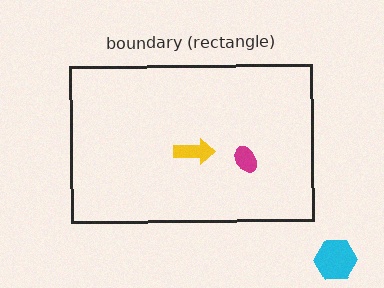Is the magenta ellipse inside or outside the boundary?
Inside.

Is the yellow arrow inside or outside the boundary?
Inside.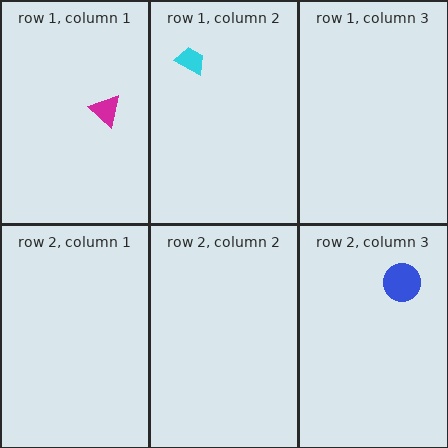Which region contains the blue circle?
The row 2, column 3 region.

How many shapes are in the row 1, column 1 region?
1.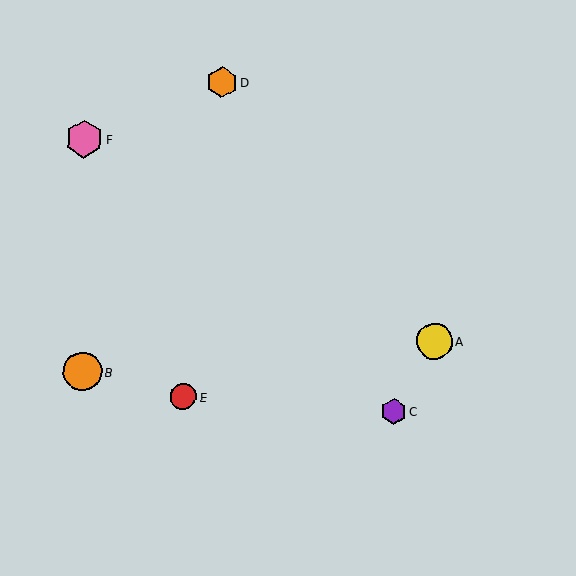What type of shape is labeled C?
Shape C is a purple hexagon.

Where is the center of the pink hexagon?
The center of the pink hexagon is at (84, 139).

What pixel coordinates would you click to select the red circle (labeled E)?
Click at (183, 397) to select the red circle E.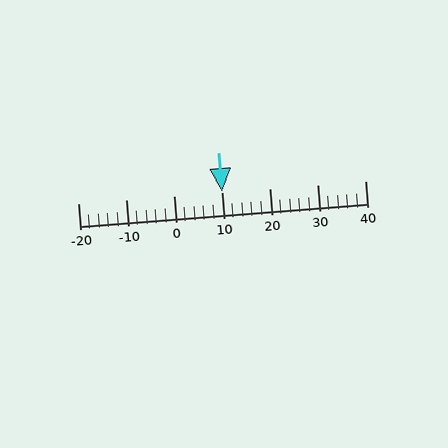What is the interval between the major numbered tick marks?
The major tick marks are spaced 10 units apart.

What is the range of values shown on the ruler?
The ruler shows values from -20 to 40.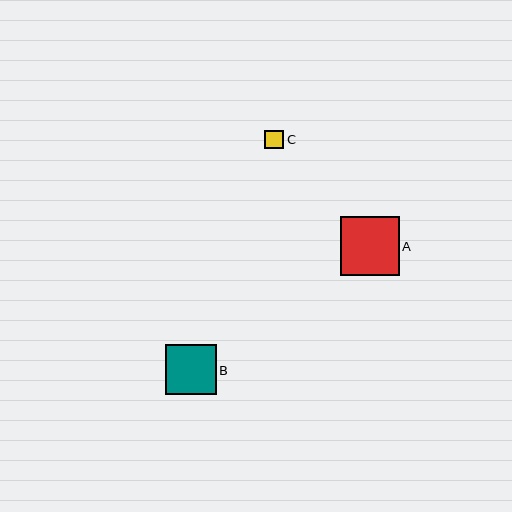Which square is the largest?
Square A is the largest with a size of approximately 59 pixels.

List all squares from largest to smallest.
From largest to smallest: A, B, C.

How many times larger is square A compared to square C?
Square A is approximately 3.2 times the size of square C.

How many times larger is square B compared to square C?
Square B is approximately 2.7 times the size of square C.